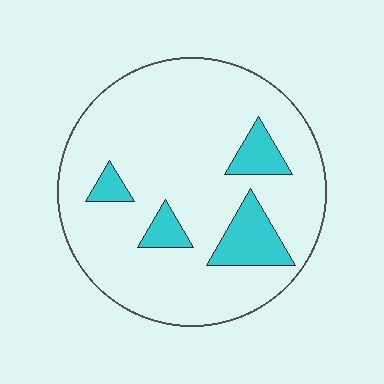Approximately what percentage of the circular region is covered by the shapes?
Approximately 15%.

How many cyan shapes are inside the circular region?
4.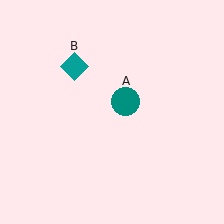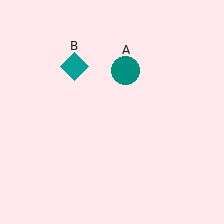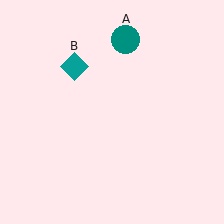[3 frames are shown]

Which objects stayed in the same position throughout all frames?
Teal diamond (object B) remained stationary.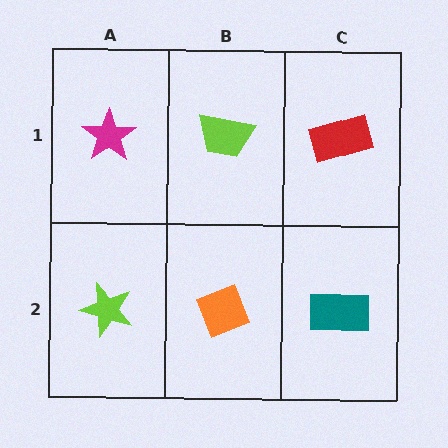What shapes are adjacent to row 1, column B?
An orange diamond (row 2, column B), a magenta star (row 1, column A), a red rectangle (row 1, column C).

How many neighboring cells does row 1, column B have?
3.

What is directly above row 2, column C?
A red rectangle.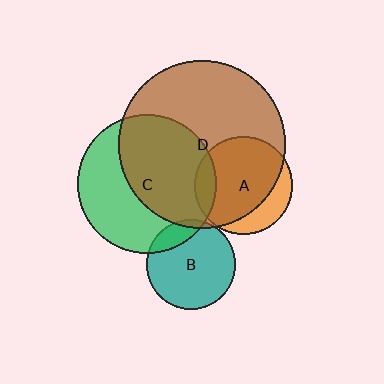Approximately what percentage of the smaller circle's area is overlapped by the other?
Approximately 5%.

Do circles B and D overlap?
Yes.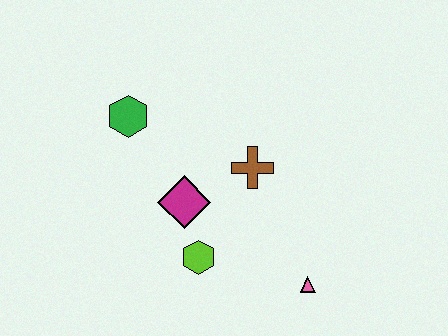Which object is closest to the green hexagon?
The magenta diamond is closest to the green hexagon.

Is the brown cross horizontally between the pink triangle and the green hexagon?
Yes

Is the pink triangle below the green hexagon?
Yes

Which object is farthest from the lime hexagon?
The green hexagon is farthest from the lime hexagon.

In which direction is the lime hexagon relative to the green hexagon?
The lime hexagon is below the green hexagon.